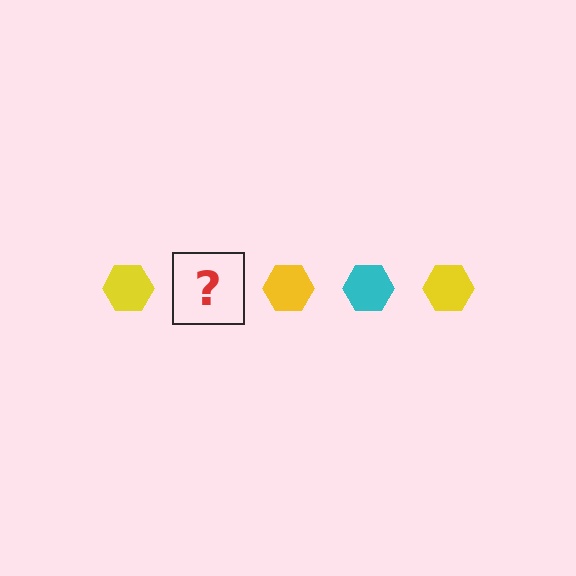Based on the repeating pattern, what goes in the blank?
The blank should be a cyan hexagon.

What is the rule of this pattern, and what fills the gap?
The rule is that the pattern cycles through yellow, cyan hexagons. The gap should be filled with a cyan hexagon.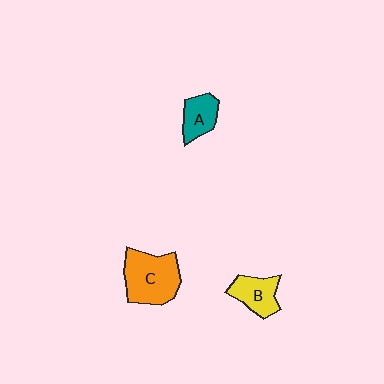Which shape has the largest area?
Shape C (orange).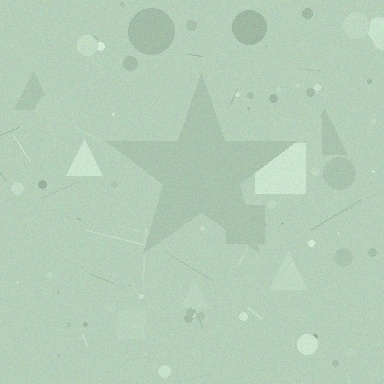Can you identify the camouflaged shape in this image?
The camouflaged shape is a star.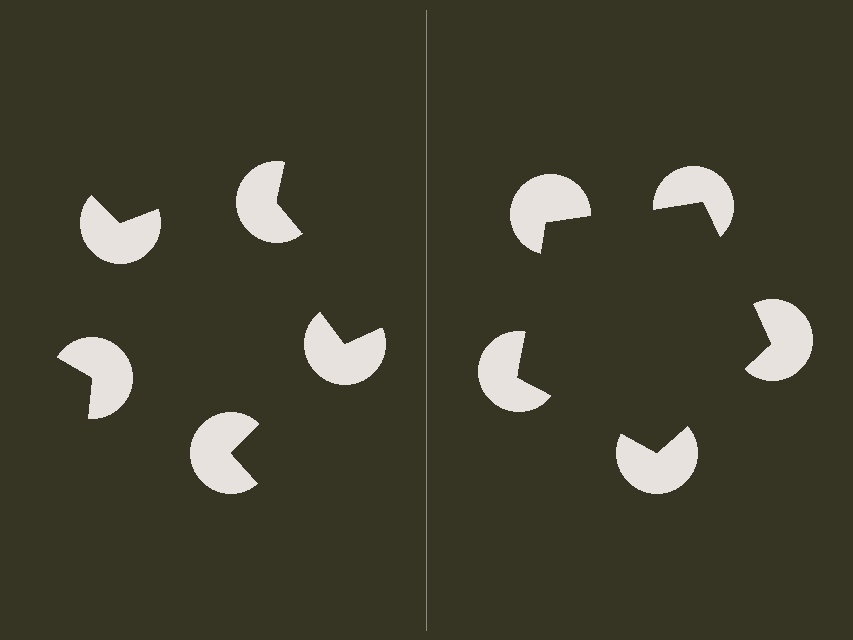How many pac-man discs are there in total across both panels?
10 — 5 on each side.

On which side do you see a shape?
An illusory pentagon appears on the right side. On the left side the wedge cuts are rotated, so no coherent shape forms.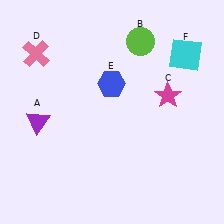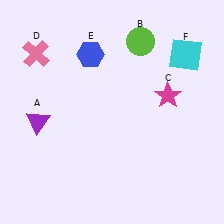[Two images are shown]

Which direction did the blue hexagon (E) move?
The blue hexagon (E) moved up.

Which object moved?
The blue hexagon (E) moved up.